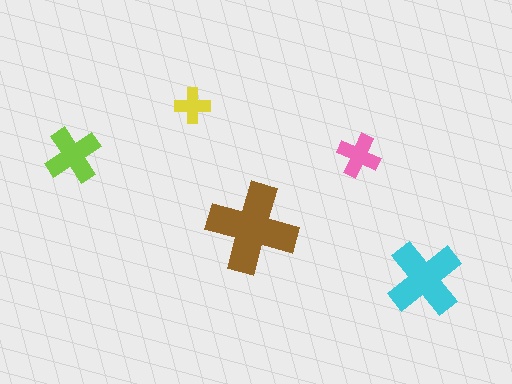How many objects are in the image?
There are 5 objects in the image.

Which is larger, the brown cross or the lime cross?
The brown one.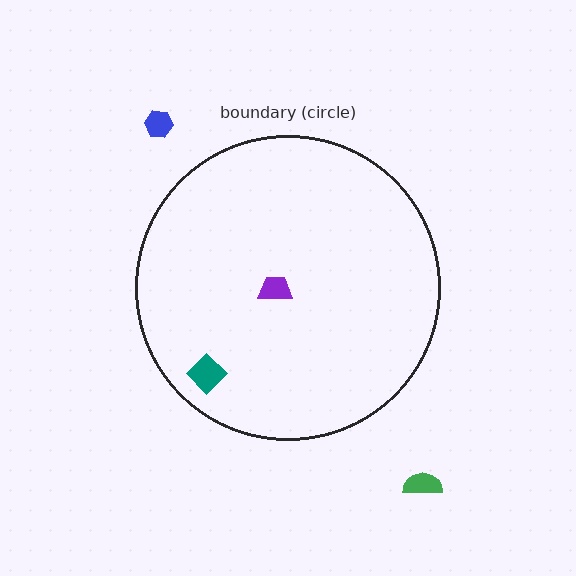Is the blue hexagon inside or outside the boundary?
Outside.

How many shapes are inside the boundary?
2 inside, 2 outside.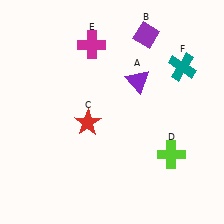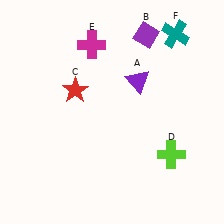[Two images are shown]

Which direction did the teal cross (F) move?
The teal cross (F) moved up.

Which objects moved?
The objects that moved are: the red star (C), the teal cross (F).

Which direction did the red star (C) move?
The red star (C) moved up.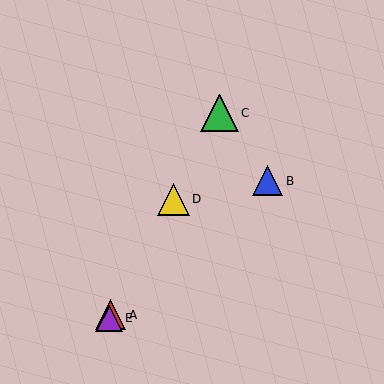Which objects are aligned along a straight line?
Objects A, C, D, E are aligned along a straight line.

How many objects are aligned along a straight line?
4 objects (A, C, D, E) are aligned along a straight line.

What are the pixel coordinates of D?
Object D is at (173, 199).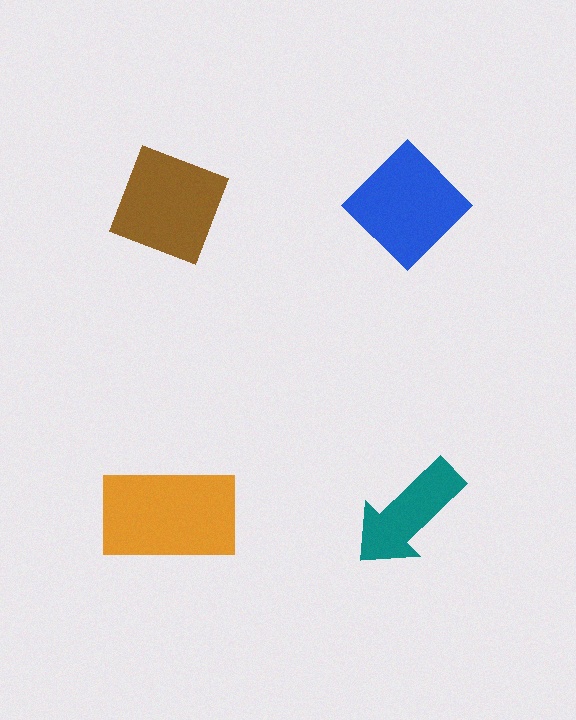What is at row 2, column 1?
An orange rectangle.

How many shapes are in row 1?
2 shapes.